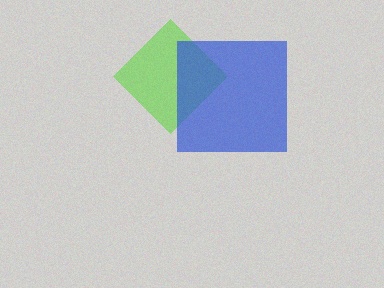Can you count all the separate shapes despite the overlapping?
Yes, there are 2 separate shapes.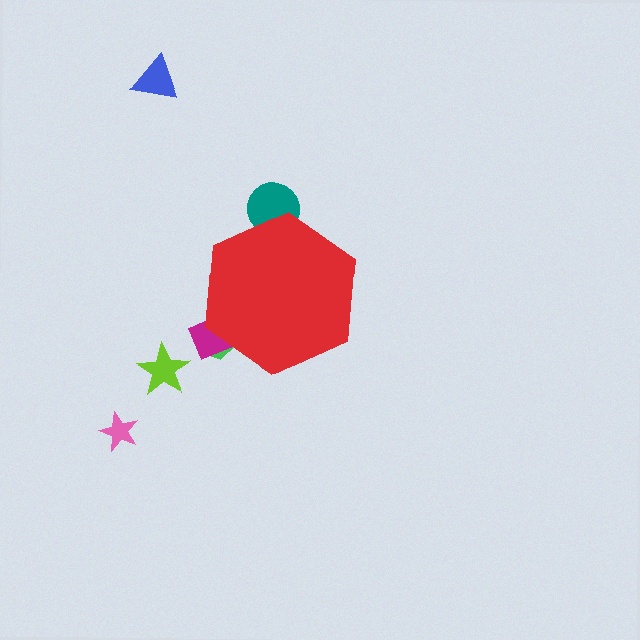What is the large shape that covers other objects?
A red hexagon.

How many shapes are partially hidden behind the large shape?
3 shapes are partially hidden.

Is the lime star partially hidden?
No, the lime star is fully visible.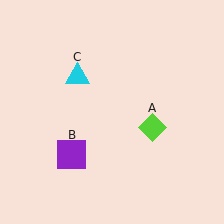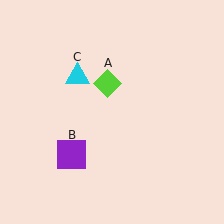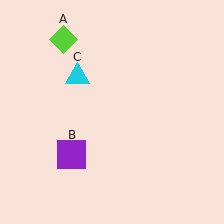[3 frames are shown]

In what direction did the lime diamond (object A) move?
The lime diamond (object A) moved up and to the left.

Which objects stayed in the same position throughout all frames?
Purple square (object B) and cyan triangle (object C) remained stationary.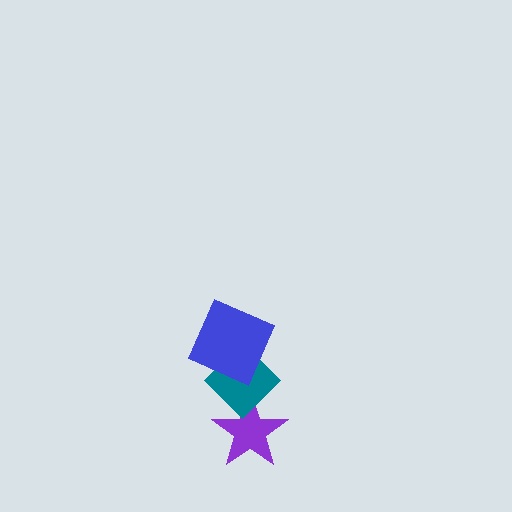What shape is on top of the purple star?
The teal diamond is on top of the purple star.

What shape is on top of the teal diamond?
The blue square is on top of the teal diamond.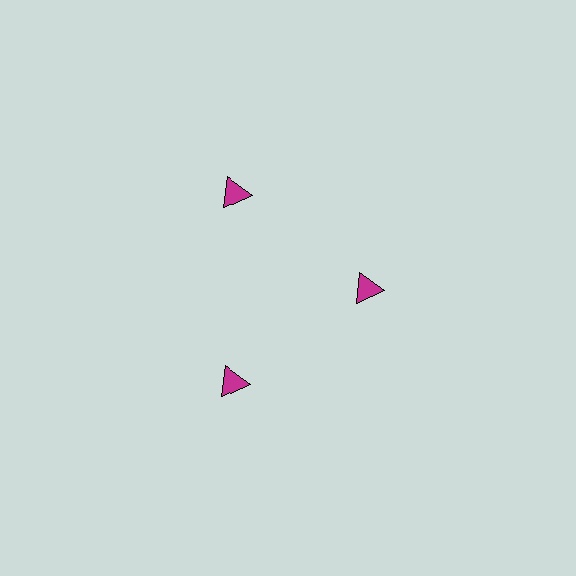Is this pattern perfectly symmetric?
No. The 3 magenta triangles are arranged in a ring, but one element near the 3 o'clock position is pulled inward toward the center, breaking the 3-fold rotational symmetry.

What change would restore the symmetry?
The symmetry would be restored by moving it outward, back onto the ring so that all 3 triangles sit at equal angles and equal distance from the center.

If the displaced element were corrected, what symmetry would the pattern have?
It would have 3-fold rotational symmetry — the pattern would map onto itself every 120 degrees.